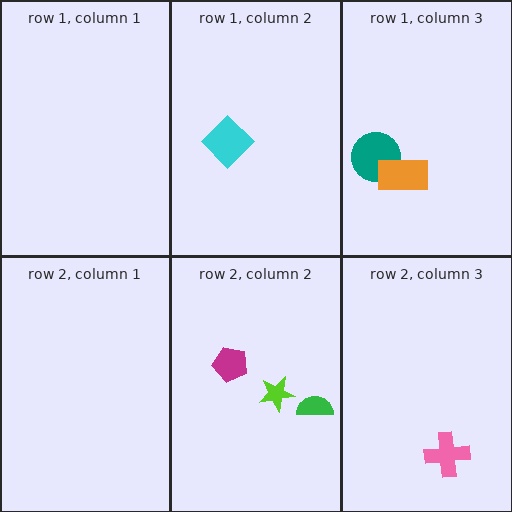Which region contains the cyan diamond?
The row 1, column 2 region.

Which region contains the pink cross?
The row 2, column 3 region.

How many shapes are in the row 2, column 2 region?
3.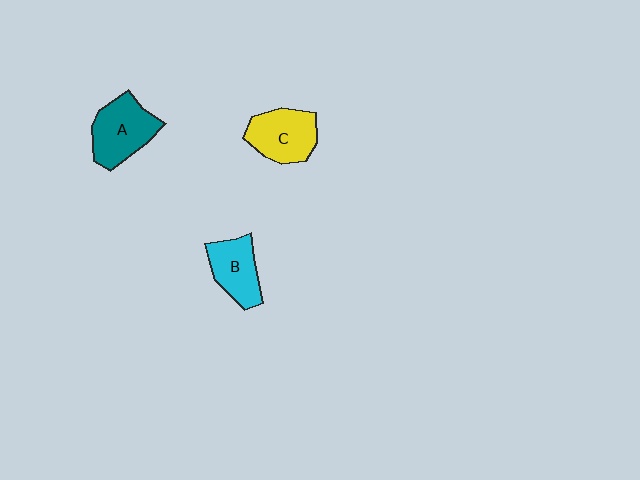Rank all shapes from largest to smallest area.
From largest to smallest: A (teal), C (yellow), B (cyan).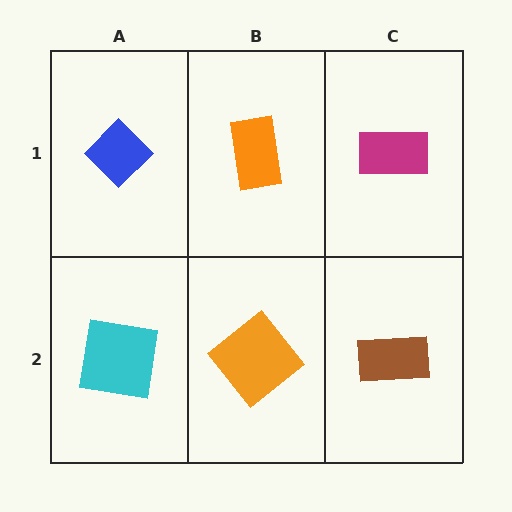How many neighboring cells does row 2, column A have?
2.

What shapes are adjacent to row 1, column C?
A brown rectangle (row 2, column C), an orange rectangle (row 1, column B).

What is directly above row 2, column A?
A blue diamond.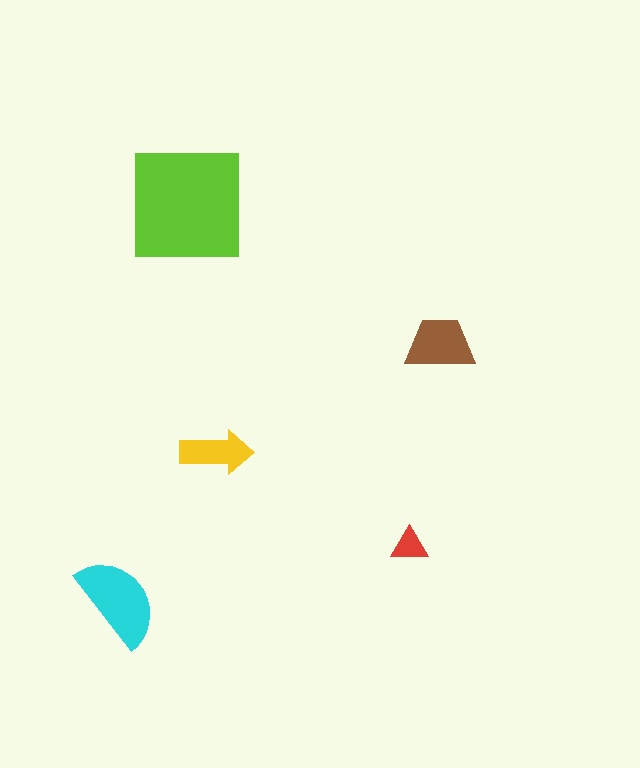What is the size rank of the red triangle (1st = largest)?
5th.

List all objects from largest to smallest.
The lime square, the cyan semicircle, the brown trapezoid, the yellow arrow, the red triangle.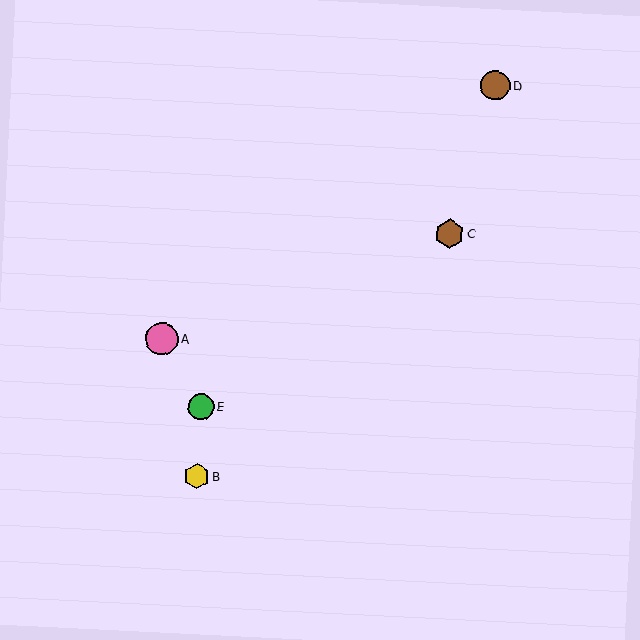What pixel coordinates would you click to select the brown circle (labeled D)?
Click at (495, 86) to select the brown circle D.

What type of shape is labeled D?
Shape D is a brown circle.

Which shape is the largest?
The pink circle (labeled A) is the largest.